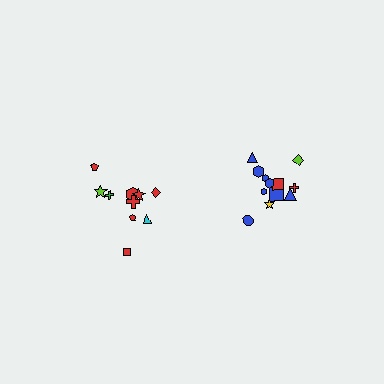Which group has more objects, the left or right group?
The right group.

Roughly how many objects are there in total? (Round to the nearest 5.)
Roughly 20 objects in total.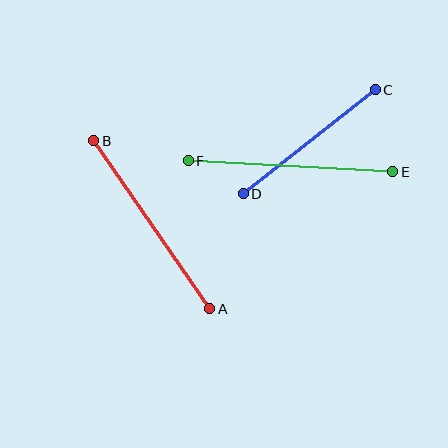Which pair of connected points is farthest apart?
Points E and F are farthest apart.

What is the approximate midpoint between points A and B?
The midpoint is at approximately (152, 225) pixels.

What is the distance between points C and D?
The distance is approximately 168 pixels.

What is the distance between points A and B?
The distance is approximately 205 pixels.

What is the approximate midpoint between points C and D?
The midpoint is at approximately (309, 142) pixels.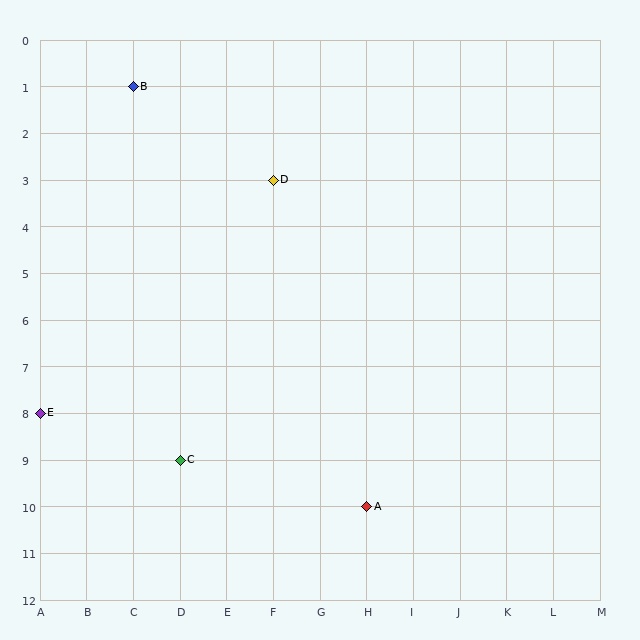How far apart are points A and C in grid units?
Points A and C are 4 columns and 1 row apart (about 4.1 grid units diagonally).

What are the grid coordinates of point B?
Point B is at grid coordinates (C, 1).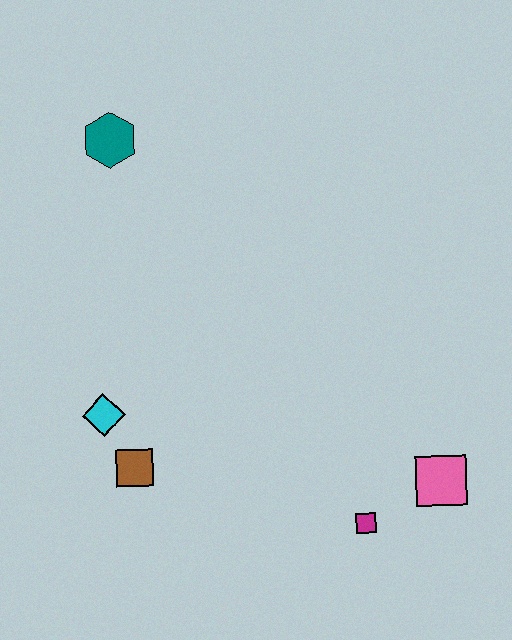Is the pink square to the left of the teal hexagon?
No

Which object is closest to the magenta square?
The pink square is closest to the magenta square.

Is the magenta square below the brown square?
Yes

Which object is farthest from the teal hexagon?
The pink square is farthest from the teal hexagon.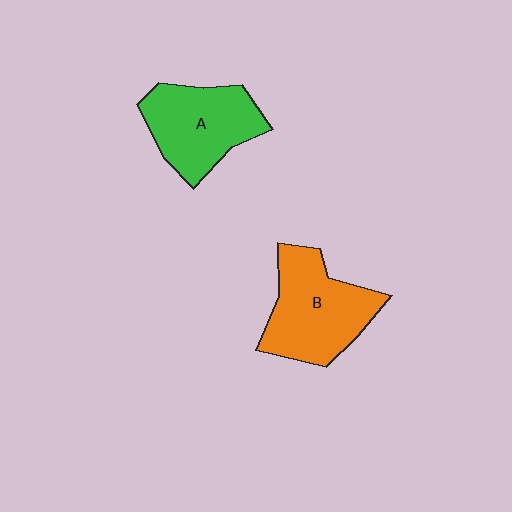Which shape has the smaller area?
Shape A (green).